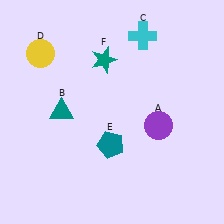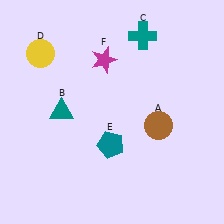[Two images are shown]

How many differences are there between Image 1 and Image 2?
There are 3 differences between the two images.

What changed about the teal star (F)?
In Image 1, F is teal. In Image 2, it changed to magenta.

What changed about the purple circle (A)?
In Image 1, A is purple. In Image 2, it changed to brown.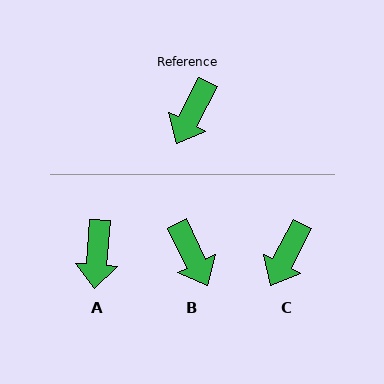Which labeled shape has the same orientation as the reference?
C.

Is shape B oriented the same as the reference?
No, it is off by about 54 degrees.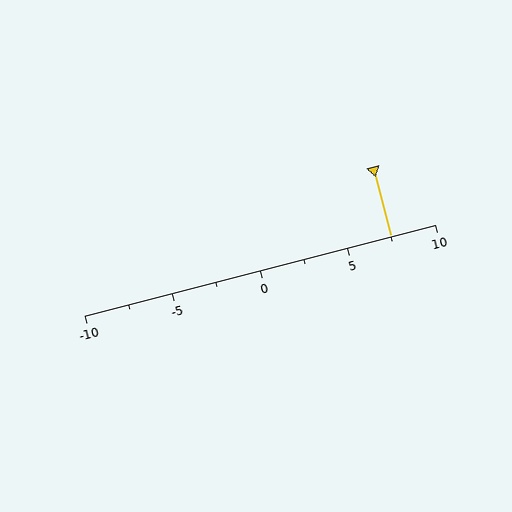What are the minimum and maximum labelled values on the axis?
The axis runs from -10 to 10.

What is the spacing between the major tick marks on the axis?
The major ticks are spaced 5 apart.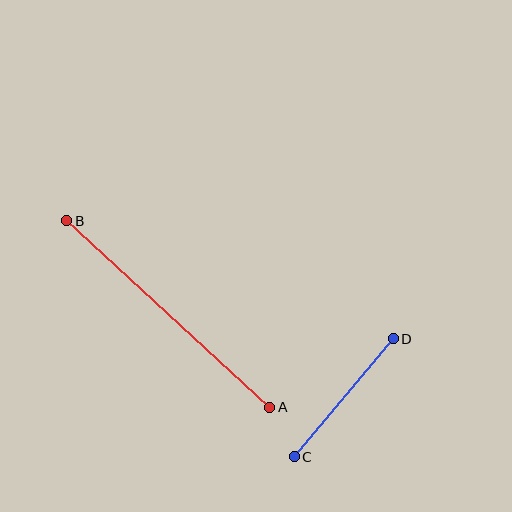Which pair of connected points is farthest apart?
Points A and B are farthest apart.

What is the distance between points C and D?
The distance is approximately 154 pixels.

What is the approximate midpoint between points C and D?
The midpoint is at approximately (344, 398) pixels.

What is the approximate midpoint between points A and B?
The midpoint is at approximately (168, 314) pixels.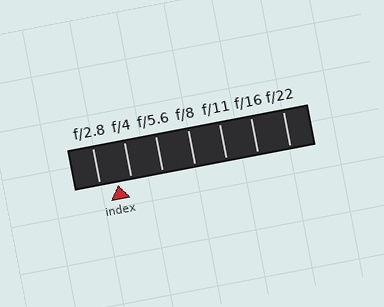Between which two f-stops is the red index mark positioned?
The index mark is between f/2.8 and f/4.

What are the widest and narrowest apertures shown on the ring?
The widest aperture shown is f/2.8 and the narrowest is f/22.